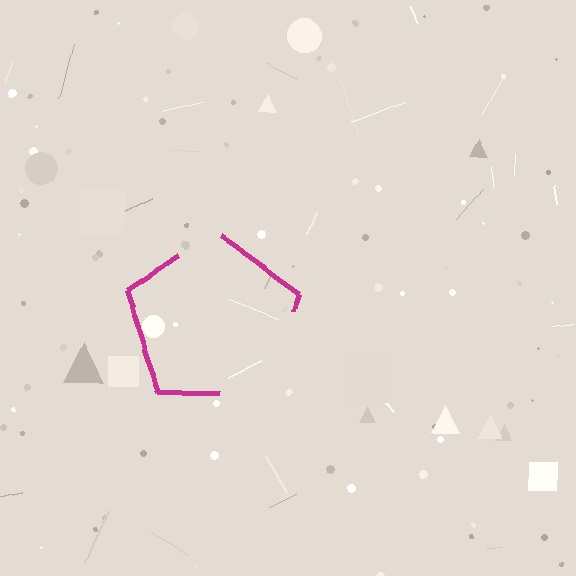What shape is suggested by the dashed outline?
The dashed outline suggests a pentagon.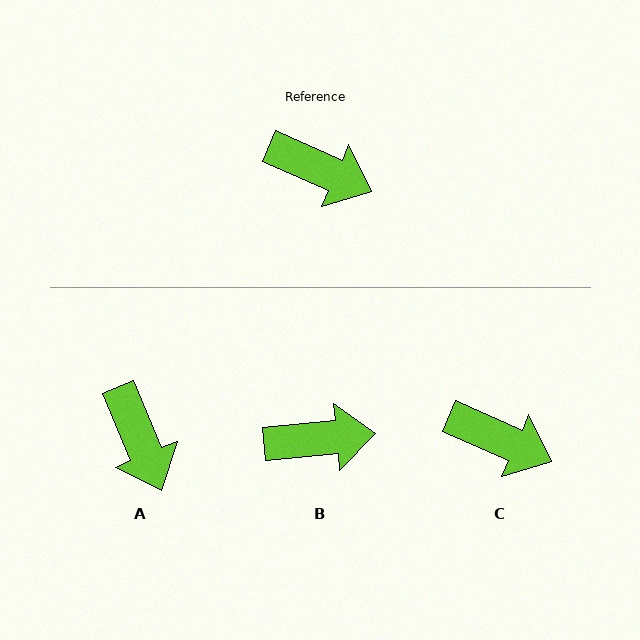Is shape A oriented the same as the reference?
No, it is off by about 44 degrees.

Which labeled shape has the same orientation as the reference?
C.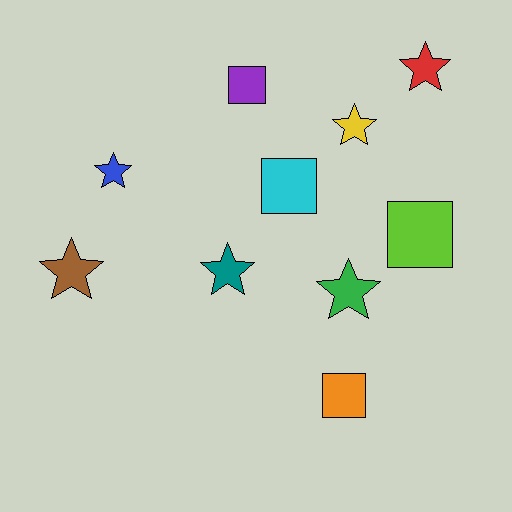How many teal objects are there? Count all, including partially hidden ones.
There is 1 teal object.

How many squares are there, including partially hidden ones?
There are 4 squares.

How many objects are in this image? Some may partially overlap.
There are 10 objects.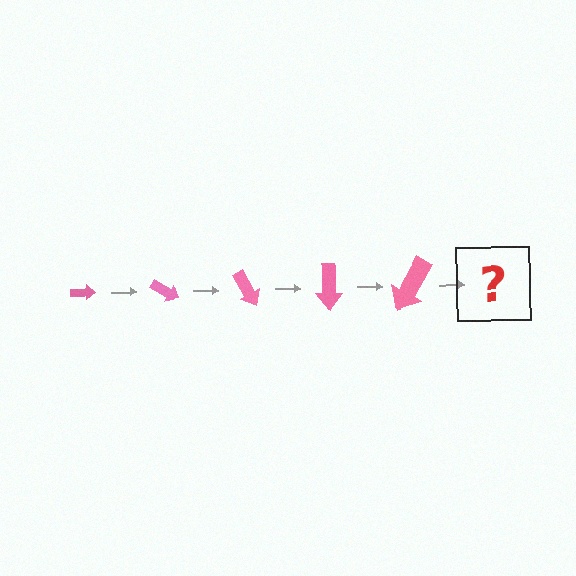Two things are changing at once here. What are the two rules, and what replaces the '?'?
The two rules are that the arrow grows larger each step and it rotates 30 degrees each step. The '?' should be an arrow, larger than the previous one and rotated 150 degrees from the start.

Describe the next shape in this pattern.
It should be an arrow, larger than the previous one and rotated 150 degrees from the start.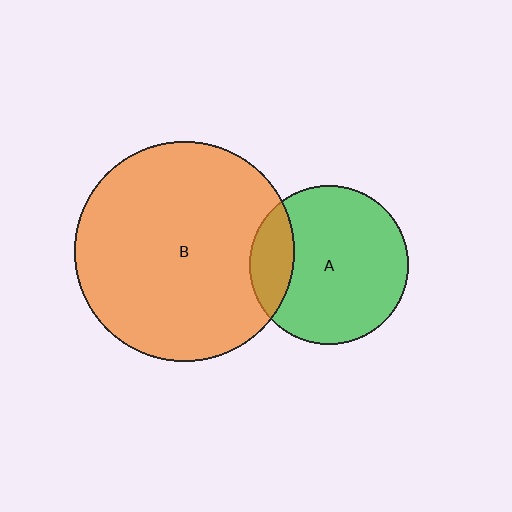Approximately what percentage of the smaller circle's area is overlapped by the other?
Approximately 20%.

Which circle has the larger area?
Circle B (orange).